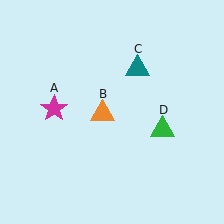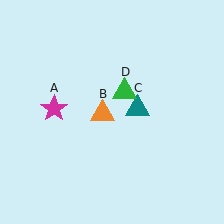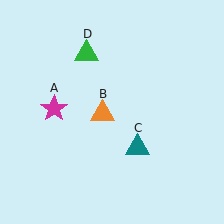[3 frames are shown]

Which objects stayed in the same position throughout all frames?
Magenta star (object A) and orange triangle (object B) remained stationary.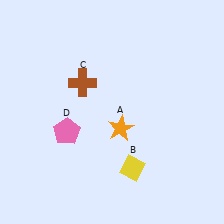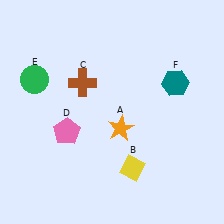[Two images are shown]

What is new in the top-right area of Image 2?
A teal hexagon (F) was added in the top-right area of Image 2.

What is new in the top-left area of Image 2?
A green circle (E) was added in the top-left area of Image 2.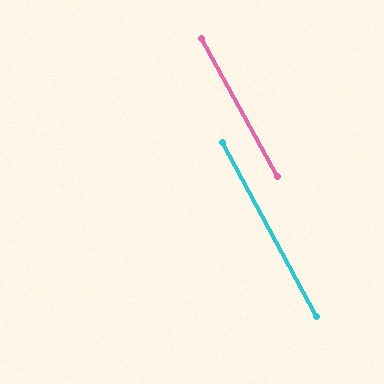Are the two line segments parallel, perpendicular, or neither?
Parallel — their directions differ by only 0.2°.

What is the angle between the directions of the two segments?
Approximately 0 degrees.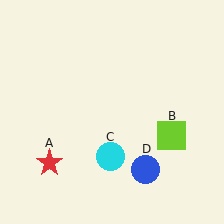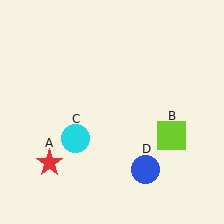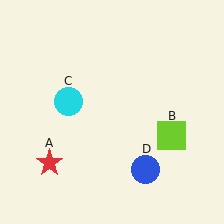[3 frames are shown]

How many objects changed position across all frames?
1 object changed position: cyan circle (object C).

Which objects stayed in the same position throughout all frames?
Red star (object A) and lime square (object B) and blue circle (object D) remained stationary.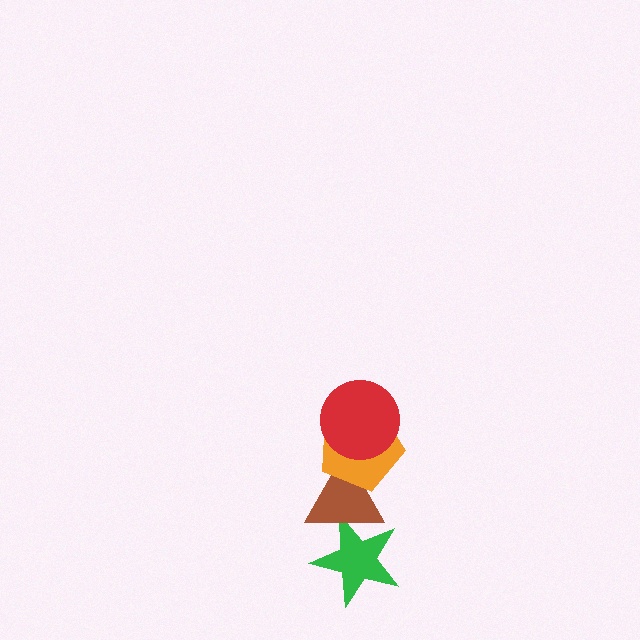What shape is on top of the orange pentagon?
The red circle is on top of the orange pentagon.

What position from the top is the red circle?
The red circle is 1st from the top.